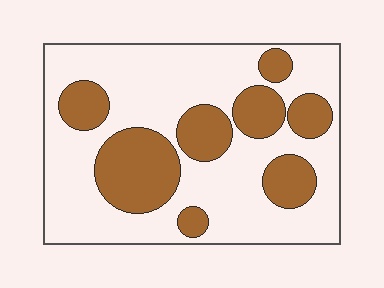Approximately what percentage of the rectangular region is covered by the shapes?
Approximately 30%.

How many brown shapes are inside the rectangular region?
8.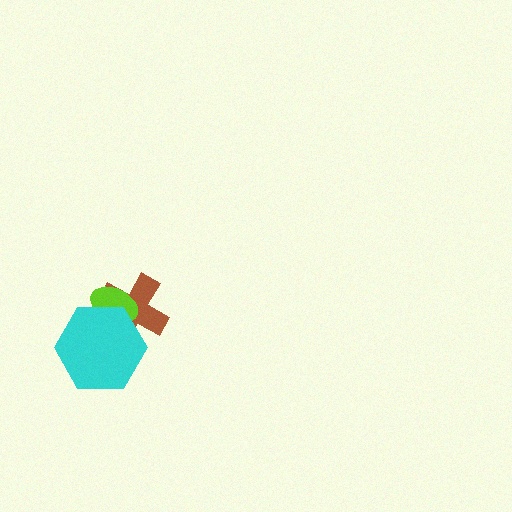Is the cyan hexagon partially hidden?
No, no other shape covers it.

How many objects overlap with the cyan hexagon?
2 objects overlap with the cyan hexagon.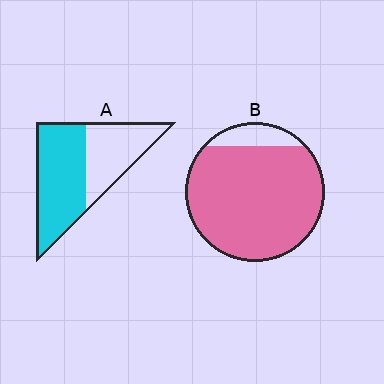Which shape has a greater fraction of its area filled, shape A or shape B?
Shape B.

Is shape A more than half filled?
Yes.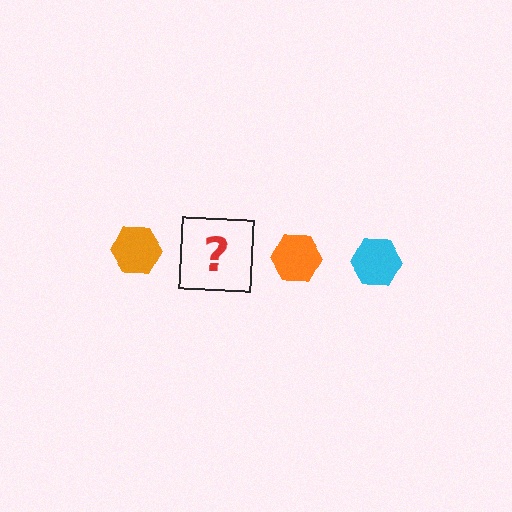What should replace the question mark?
The question mark should be replaced with a cyan hexagon.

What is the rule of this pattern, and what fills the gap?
The rule is that the pattern cycles through orange, cyan hexagons. The gap should be filled with a cyan hexagon.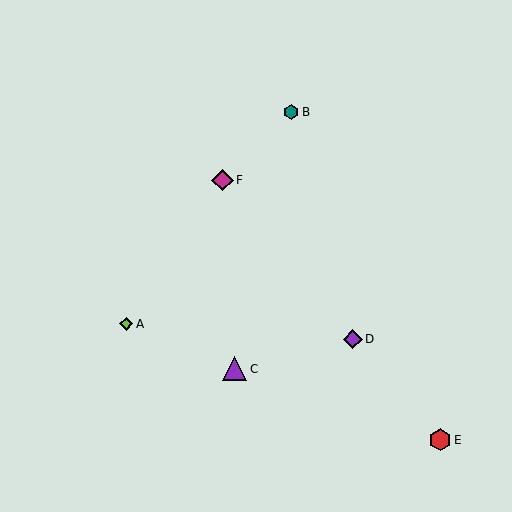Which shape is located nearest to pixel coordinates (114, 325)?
The lime diamond (labeled A) at (126, 324) is nearest to that location.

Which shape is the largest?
The purple triangle (labeled C) is the largest.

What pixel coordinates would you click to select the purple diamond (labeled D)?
Click at (353, 339) to select the purple diamond D.